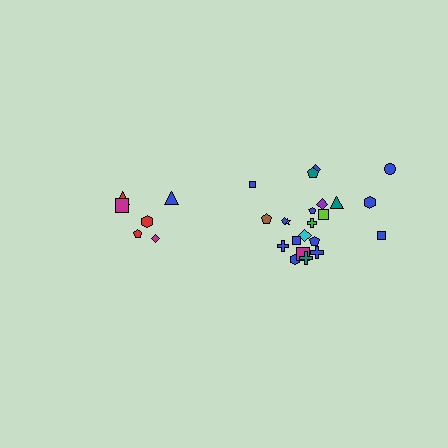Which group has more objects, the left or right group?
The right group.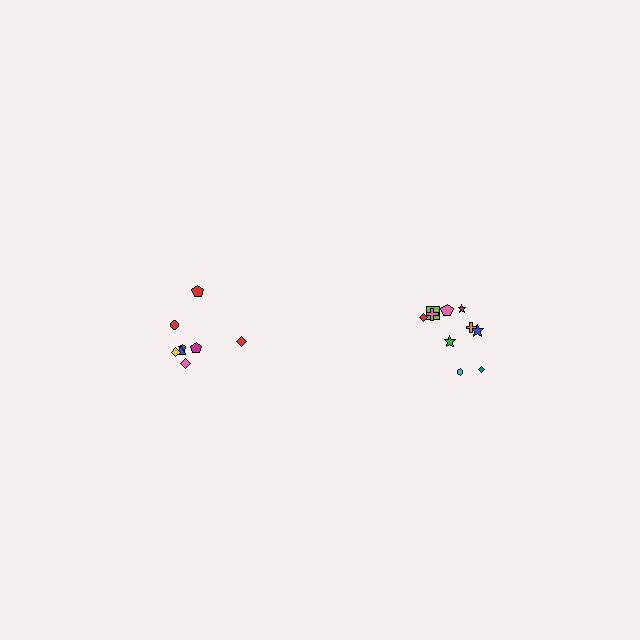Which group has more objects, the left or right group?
The right group.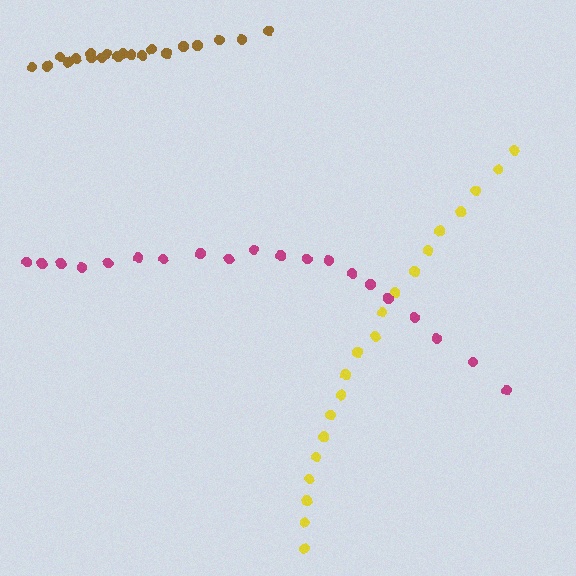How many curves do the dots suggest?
There are 3 distinct paths.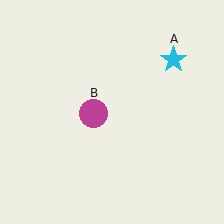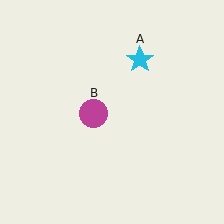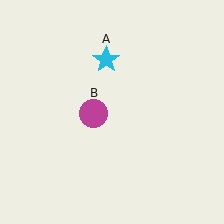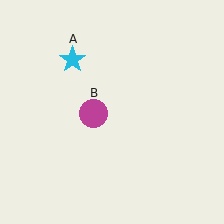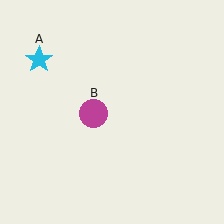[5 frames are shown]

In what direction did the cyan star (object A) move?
The cyan star (object A) moved left.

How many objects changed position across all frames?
1 object changed position: cyan star (object A).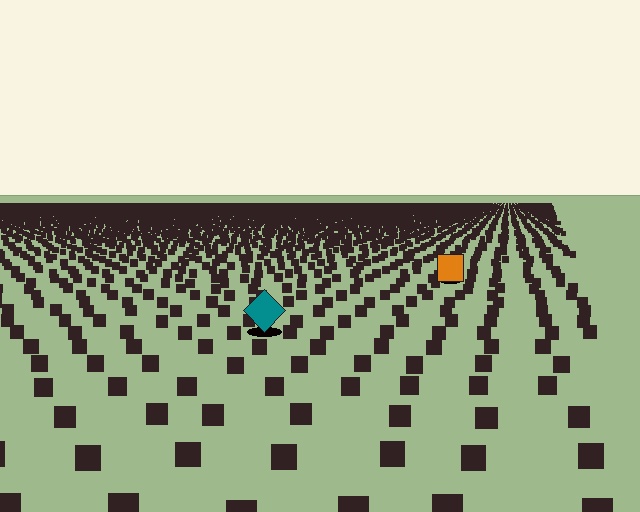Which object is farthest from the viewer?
The orange square is farthest from the viewer. It appears smaller and the ground texture around it is denser.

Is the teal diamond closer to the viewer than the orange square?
Yes. The teal diamond is closer — you can tell from the texture gradient: the ground texture is coarser near it.